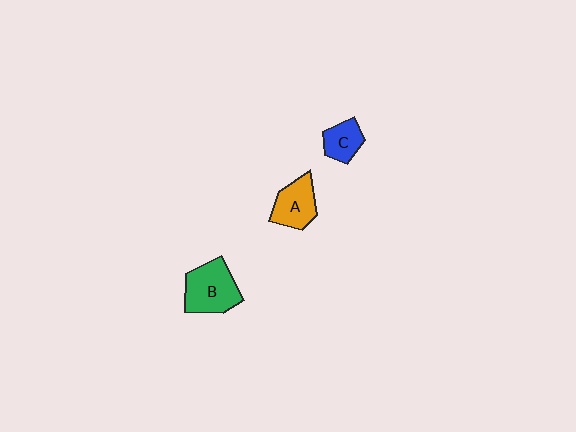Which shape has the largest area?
Shape B (green).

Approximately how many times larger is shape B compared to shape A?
Approximately 1.3 times.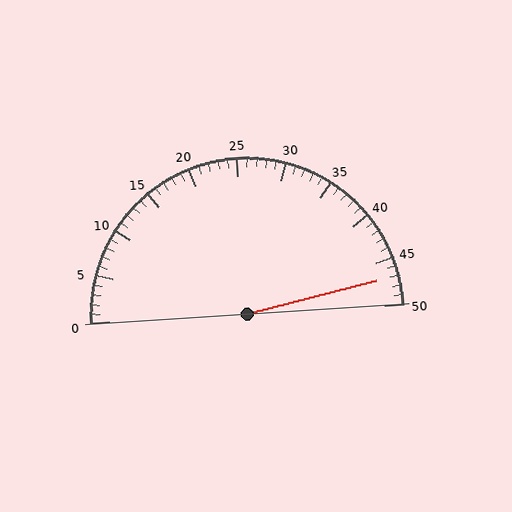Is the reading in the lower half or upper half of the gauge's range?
The reading is in the upper half of the range (0 to 50).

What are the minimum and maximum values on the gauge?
The gauge ranges from 0 to 50.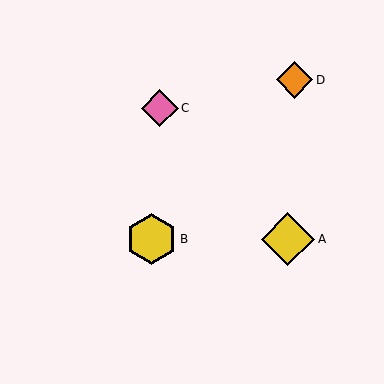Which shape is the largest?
The yellow diamond (labeled A) is the largest.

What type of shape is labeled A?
Shape A is a yellow diamond.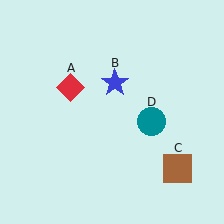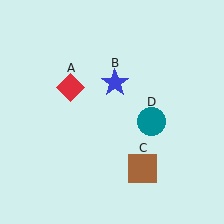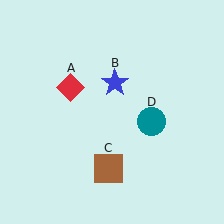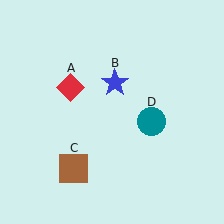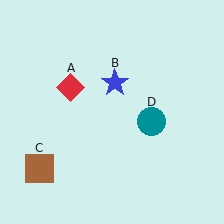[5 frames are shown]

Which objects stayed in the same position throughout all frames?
Red diamond (object A) and blue star (object B) and teal circle (object D) remained stationary.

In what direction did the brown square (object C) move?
The brown square (object C) moved left.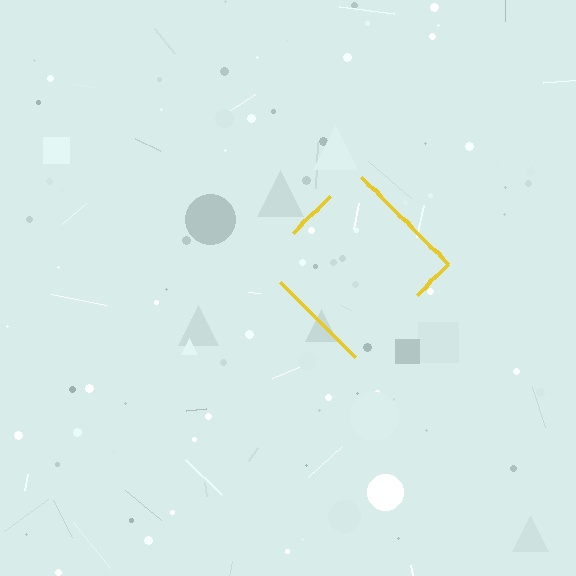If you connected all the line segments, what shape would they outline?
They would outline a diamond.